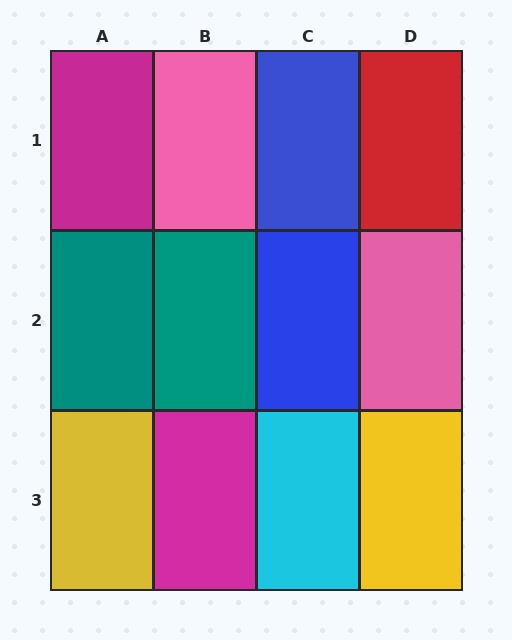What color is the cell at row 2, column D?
Pink.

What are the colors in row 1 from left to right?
Magenta, pink, blue, red.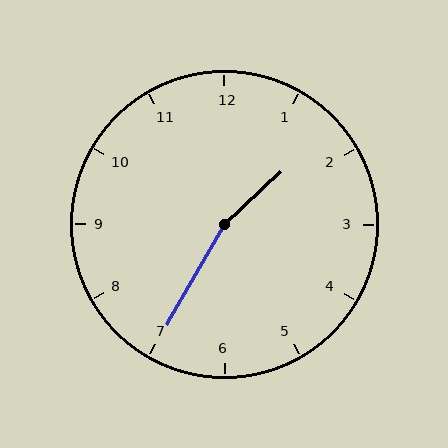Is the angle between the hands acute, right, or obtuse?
It is obtuse.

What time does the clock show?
1:35.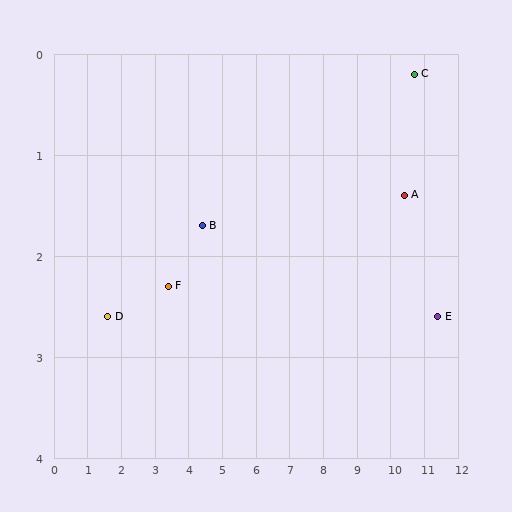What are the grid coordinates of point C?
Point C is at approximately (10.7, 0.2).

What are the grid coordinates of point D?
Point D is at approximately (1.6, 2.6).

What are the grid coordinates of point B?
Point B is at approximately (4.4, 1.7).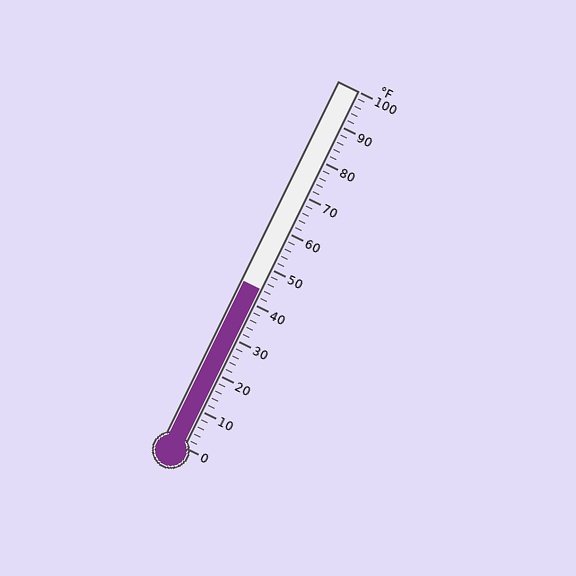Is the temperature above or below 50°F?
The temperature is below 50°F.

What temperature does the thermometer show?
The thermometer shows approximately 44°F.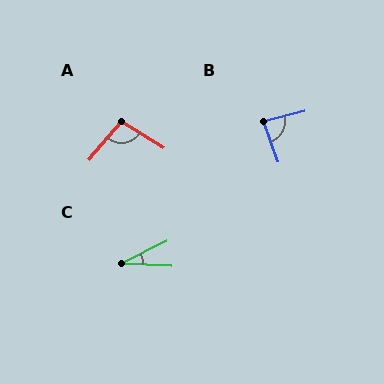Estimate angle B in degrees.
Approximately 84 degrees.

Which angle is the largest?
A, at approximately 99 degrees.